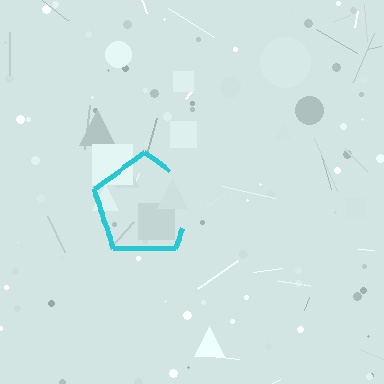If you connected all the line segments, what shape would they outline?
They would outline a pentagon.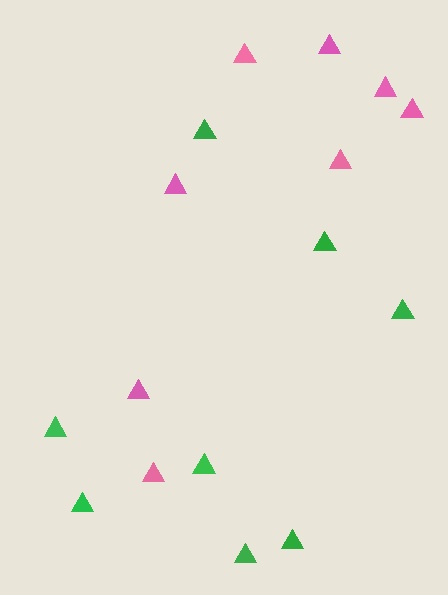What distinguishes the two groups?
There are 2 groups: one group of green triangles (8) and one group of pink triangles (8).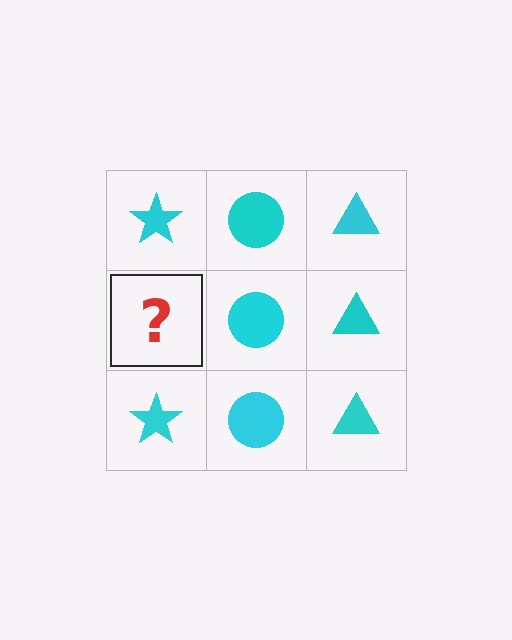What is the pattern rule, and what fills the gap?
The rule is that each column has a consistent shape. The gap should be filled with a cyan star.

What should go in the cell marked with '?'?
The missing cell should contain a cyan star.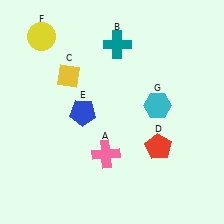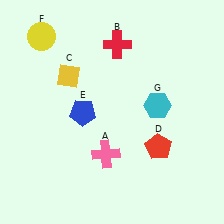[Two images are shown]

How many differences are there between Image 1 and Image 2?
There is 1 difference between the two images.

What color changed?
The cross (B) changed from teal in Image 1 to red in Image 2.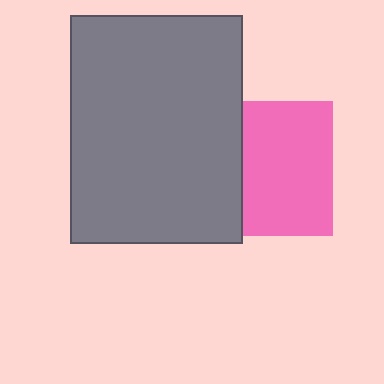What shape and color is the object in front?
The object in front is a gray rectangle.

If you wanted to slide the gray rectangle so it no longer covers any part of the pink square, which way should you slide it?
Slide it left — that is the most direct way to separate the two shapes.